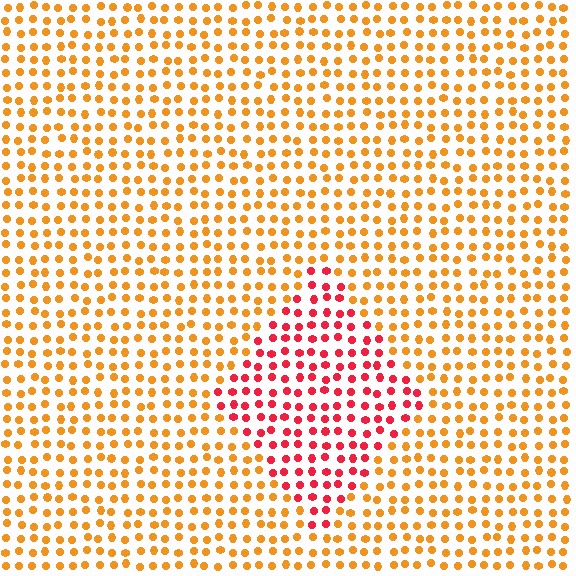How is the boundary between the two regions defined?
The boundary is defined purely by a slight shift in hue (about 43 degrees). Spacing, size, and orientation are identical on both sides.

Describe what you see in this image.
The image is filled with small orange elements in a uniform arrangement. A diamond-shaped region is visible where the elements are tinted to a slightly different hue, forming a subtle color boundary.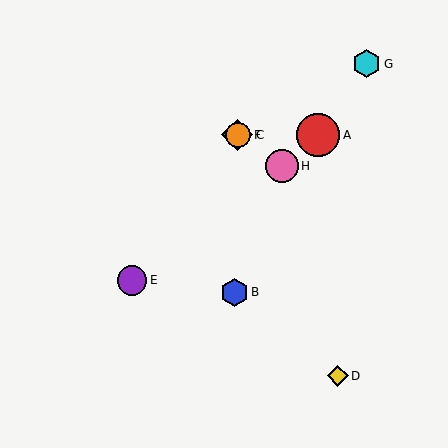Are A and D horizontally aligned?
No, A is at y≈135 and D is at y≈376.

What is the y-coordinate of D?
Object D is at y≈376.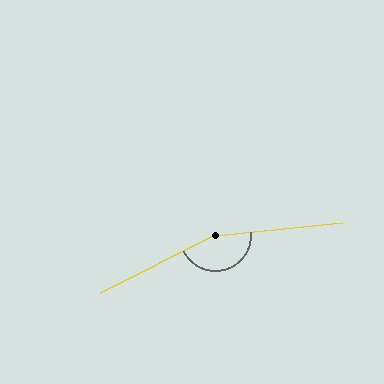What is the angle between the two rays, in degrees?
Approximately 159 degrees.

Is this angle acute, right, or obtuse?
It is obtuse.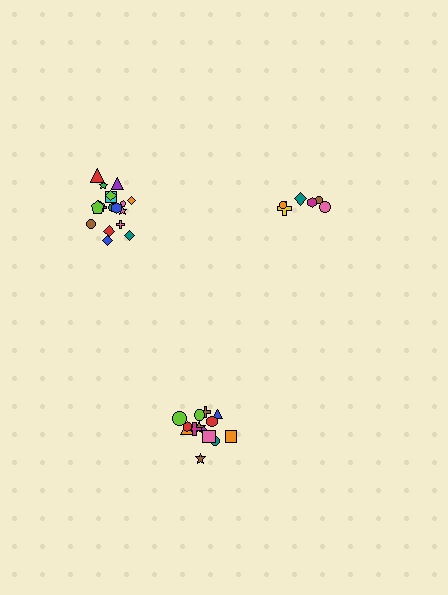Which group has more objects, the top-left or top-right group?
The top-left group.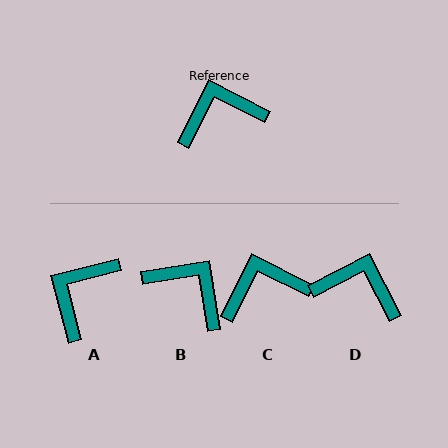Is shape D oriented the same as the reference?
No, it is off by about 35 degrees.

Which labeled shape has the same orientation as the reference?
C.